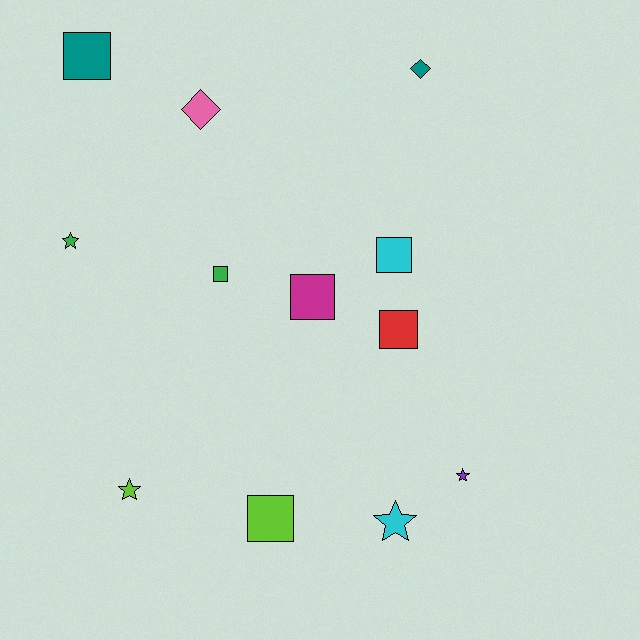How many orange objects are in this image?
There are no orange objects.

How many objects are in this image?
There are 12 objects.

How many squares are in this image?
There are 6 squares.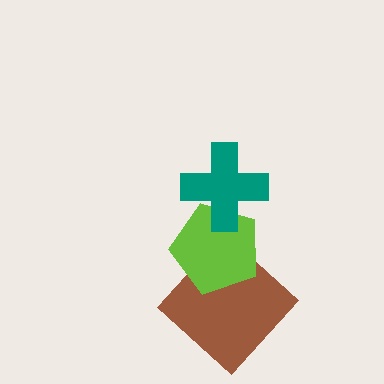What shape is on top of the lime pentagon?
The teal cross is on top of the lime pentagon.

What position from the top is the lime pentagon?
The lime pentagon is 2nd from the top.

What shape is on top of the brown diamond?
The lime pentagon is on top of the brown diamond.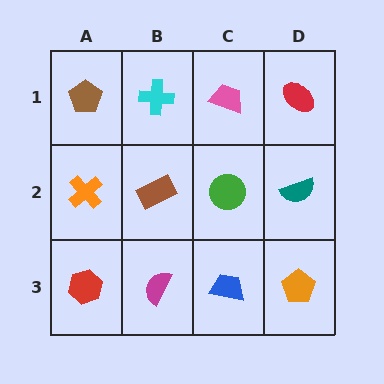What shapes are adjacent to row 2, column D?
A red ellipse (row 1, column D), an orange pentagon (row 3, column D), a green circle (row 2, column C).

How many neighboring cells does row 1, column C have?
3.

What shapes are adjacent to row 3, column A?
An orange cross (row 2, column A), a magenta semicircle (row 3, column B).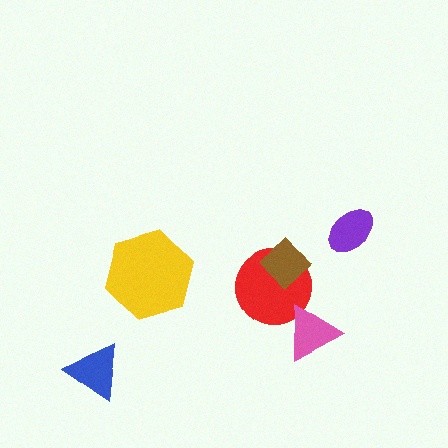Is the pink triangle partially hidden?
No, no other shape covers it.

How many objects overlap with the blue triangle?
0 objects overlap with the blue triangle.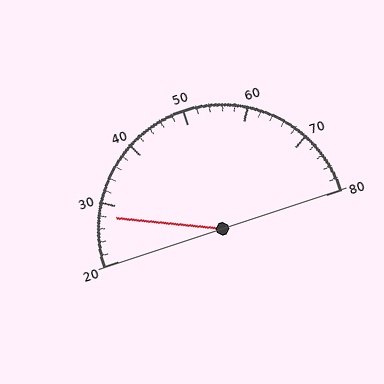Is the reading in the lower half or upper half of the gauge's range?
The reading is in the lower half of the range (20 to 80).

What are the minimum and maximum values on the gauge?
The gauge ranges from 20 to 80.